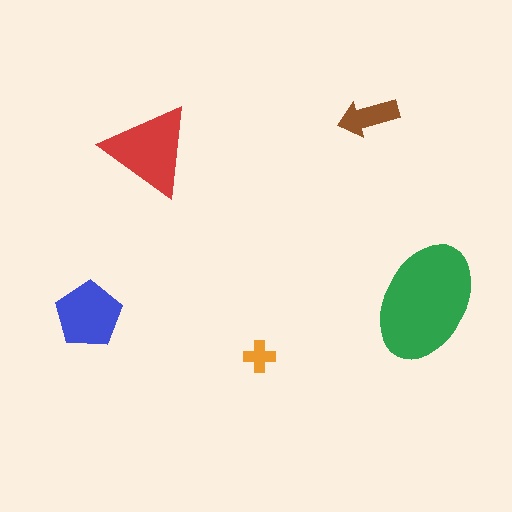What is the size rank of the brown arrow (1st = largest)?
4th.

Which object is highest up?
The brown arrow is topmost.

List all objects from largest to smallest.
The green ellipse, the red triangle, the blue pentagon, the brown arrow, the orange cross.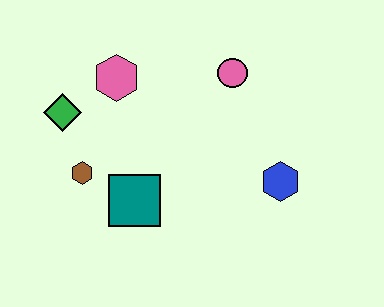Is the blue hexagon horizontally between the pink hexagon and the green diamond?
No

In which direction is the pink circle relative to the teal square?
The pink circle is above the teal square.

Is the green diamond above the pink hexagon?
No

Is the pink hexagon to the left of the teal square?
Yes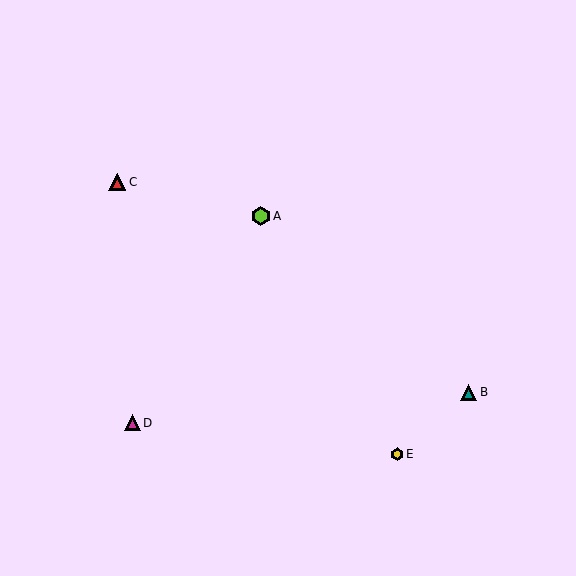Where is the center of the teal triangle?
The center of the teal triangle is at (469, 392).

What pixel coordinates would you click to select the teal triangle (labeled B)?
Click at (469, 392) to select the teal triangle B.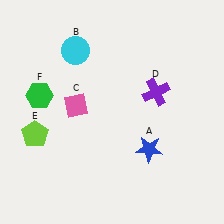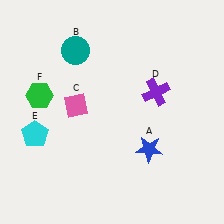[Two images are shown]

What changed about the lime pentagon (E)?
In Image 1, E is lime. In Image 2, it changed to cyan.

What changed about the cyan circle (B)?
In Image 1, B is cyan. In Image 2, it changed to teal.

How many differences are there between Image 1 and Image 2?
There are 2 differences between the two images.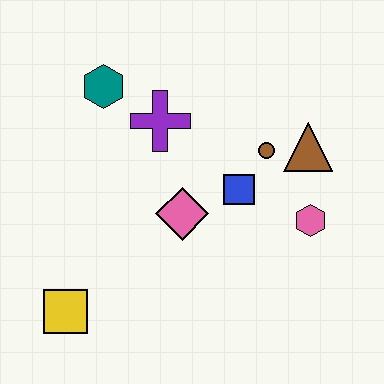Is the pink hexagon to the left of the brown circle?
No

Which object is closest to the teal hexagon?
The purple cross is closest to the teal hexagon.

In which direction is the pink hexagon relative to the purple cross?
The pink hexagon is to the right of the purple cross.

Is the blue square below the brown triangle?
Yes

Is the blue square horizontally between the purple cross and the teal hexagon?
No